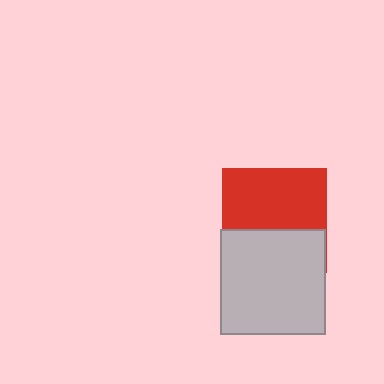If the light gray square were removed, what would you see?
You would see the complete red square.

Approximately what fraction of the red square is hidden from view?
Roughly 41% of the red square is hidden behind the light gray square.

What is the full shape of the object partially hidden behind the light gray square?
The partially hidden object is a red square.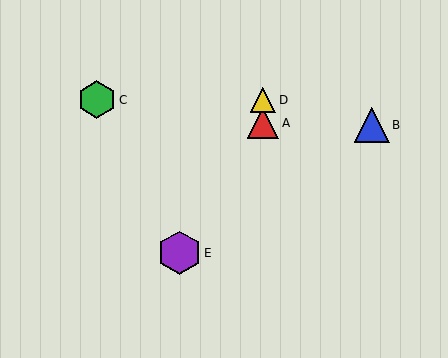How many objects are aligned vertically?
2 objects (A, D) are aligned vertically.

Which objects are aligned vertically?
Objects A, D are aligned vertically.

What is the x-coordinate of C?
Object C is at x≈97.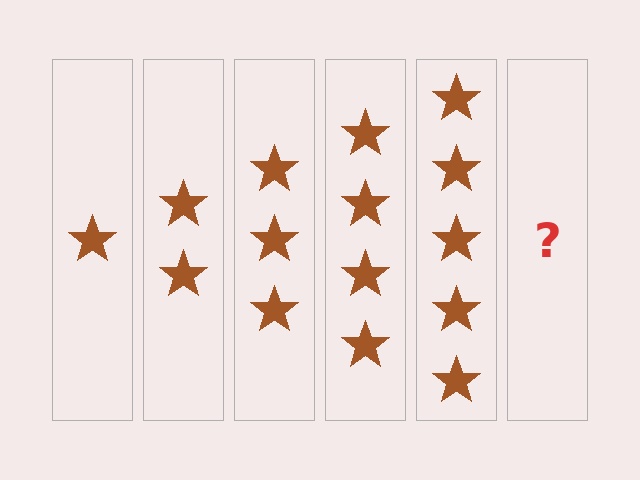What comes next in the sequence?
The next element should be 6 stars.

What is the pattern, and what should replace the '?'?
The pattern is that each step adds one more star. The '?' should be 6 stars.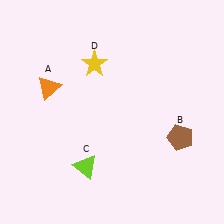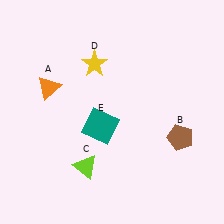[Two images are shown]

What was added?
A teal square (E) was added in Image 2.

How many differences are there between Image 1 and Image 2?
There is 1 difference between the two images.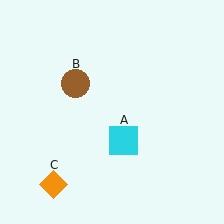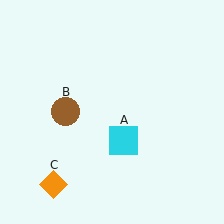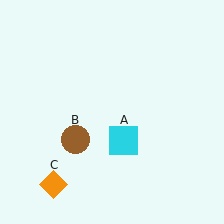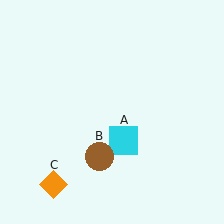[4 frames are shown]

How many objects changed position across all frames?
1 object changed position: brown circle (object B).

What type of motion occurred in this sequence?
The brown circle (object B) rotated counterclockwise around the center of the scene.